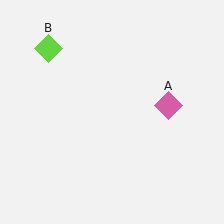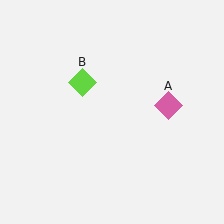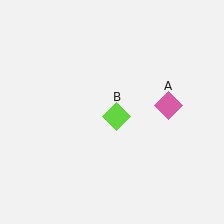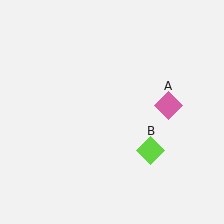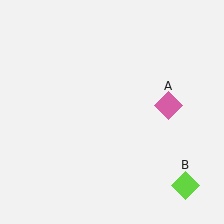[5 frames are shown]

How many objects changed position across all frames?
1 object changed position: lime diamond (object B).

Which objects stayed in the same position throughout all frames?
Pink diamond (object A) remained stationary.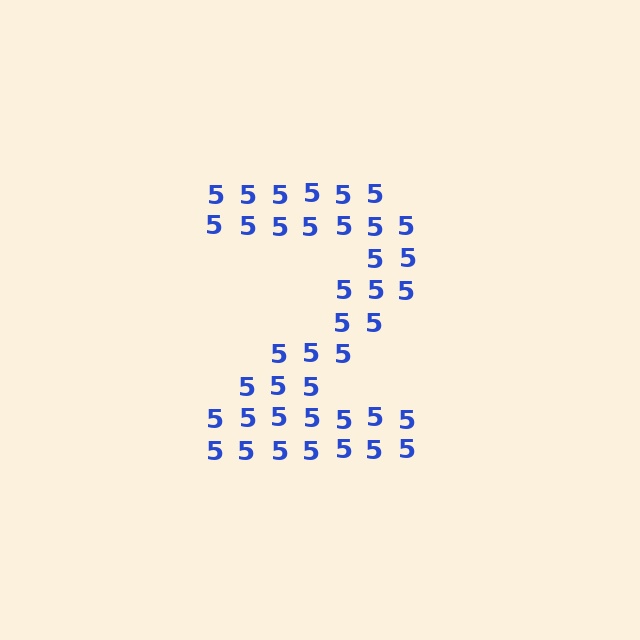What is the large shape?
The large shape is the digit 2.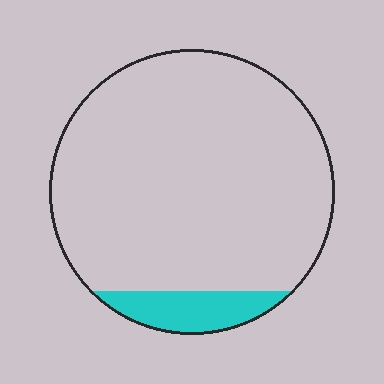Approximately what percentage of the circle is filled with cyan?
Approximately 10%.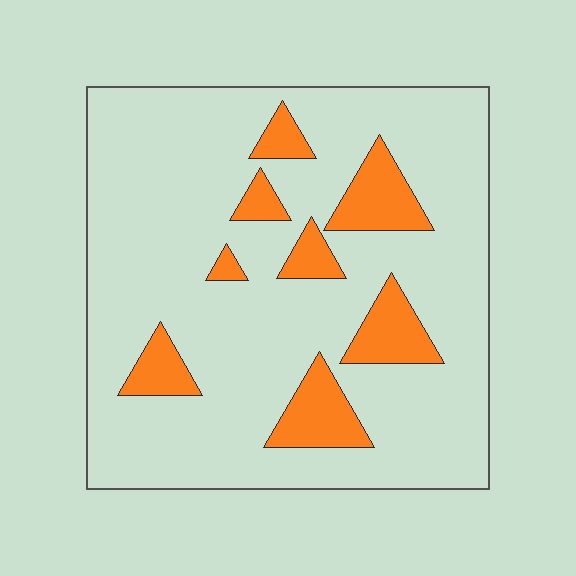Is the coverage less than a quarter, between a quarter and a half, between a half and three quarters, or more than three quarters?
Less than a quarter.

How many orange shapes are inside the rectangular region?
8.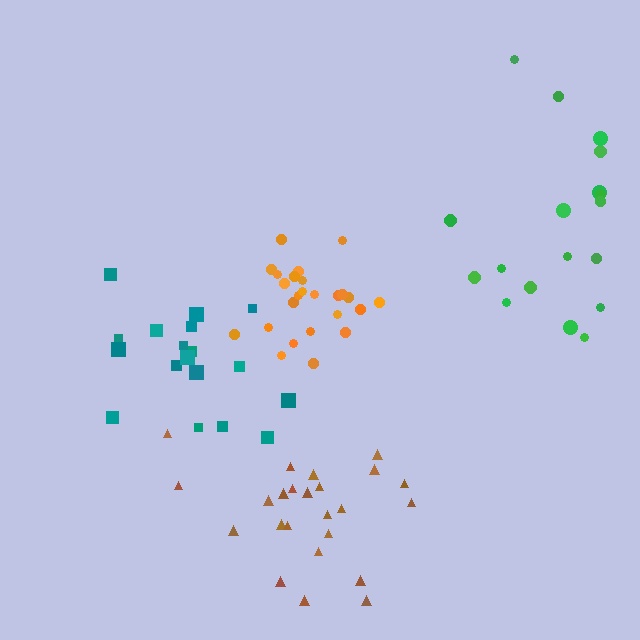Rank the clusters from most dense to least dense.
orange, teal, brown, green.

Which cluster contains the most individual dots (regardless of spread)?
Orange (26).